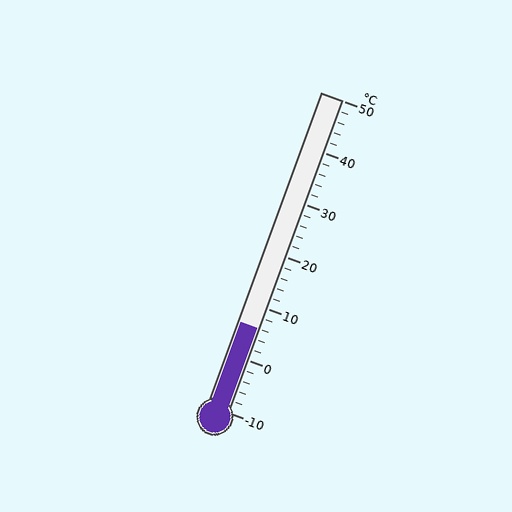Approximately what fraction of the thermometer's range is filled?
The thermometer is filled to approximately 25% of its range.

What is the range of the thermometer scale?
The thermometer scale ranges from -10°C to 50°C.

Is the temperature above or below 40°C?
The temperature is below 40°C.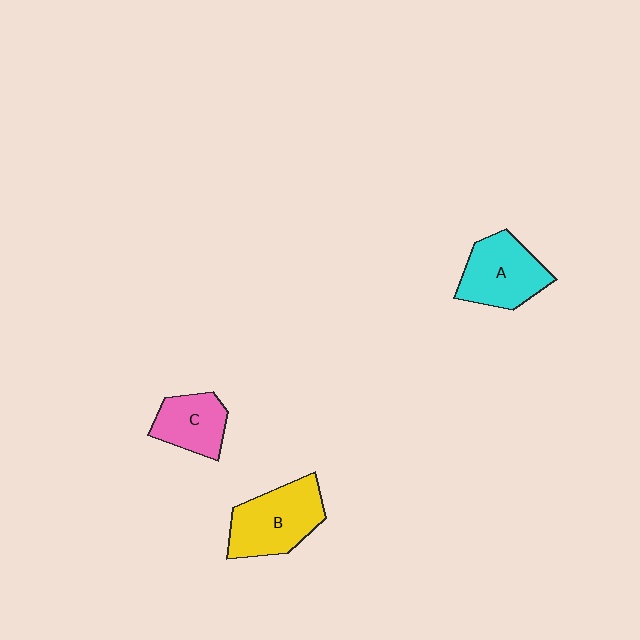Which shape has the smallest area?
Shape C (pink).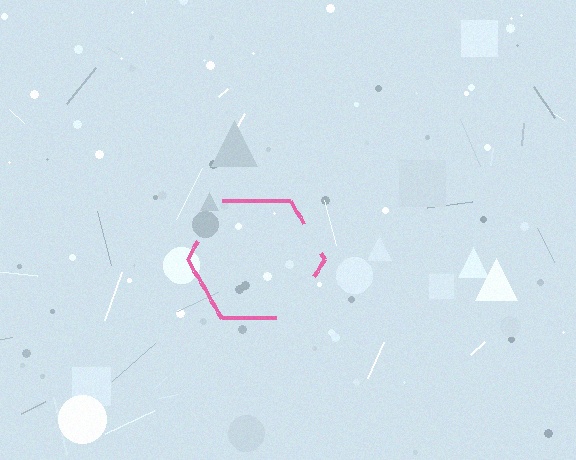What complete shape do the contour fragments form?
The contour fragments form a hexagon.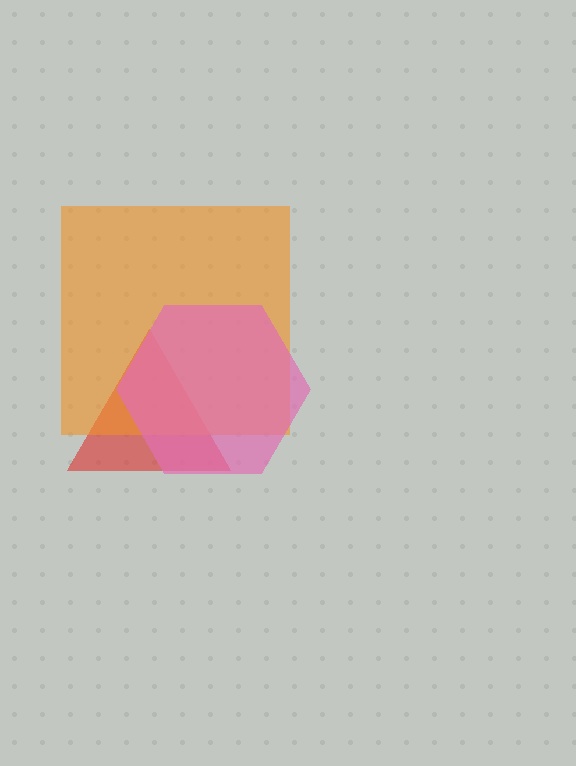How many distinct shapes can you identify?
There are 3 distinct shapes: a red triangle, an orange square, a pink hexagon.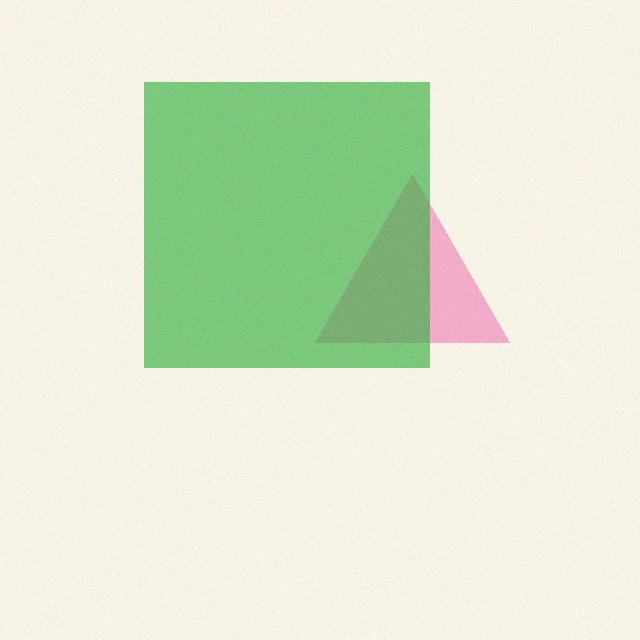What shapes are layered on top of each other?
The layered shapes are: a pink triangle, a green square.